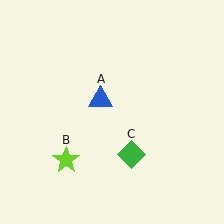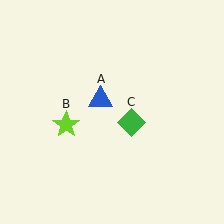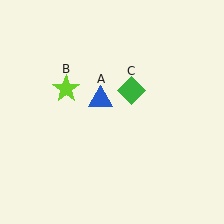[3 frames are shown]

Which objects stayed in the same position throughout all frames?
Blue triangle (object A) remained stationary.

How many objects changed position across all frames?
2 objects changed position: lime star (object B), green diamond (object C).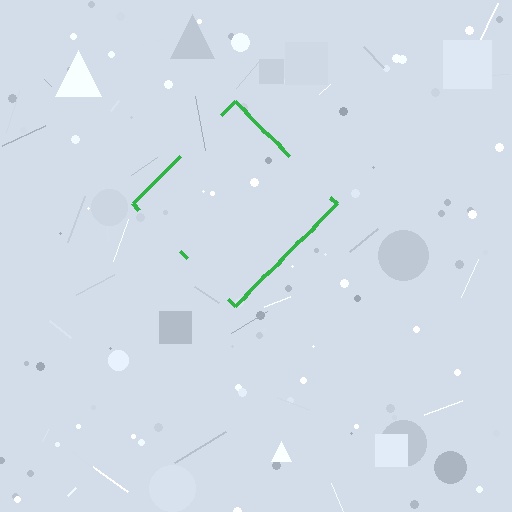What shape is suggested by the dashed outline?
The dashed outline suggests a diamond.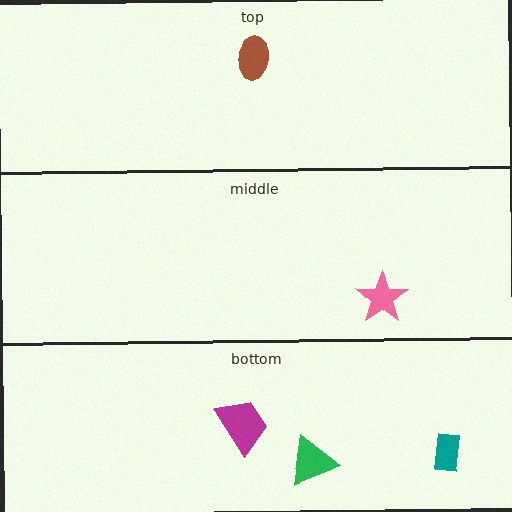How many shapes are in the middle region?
1.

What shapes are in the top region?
The brown ellipse.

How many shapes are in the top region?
1.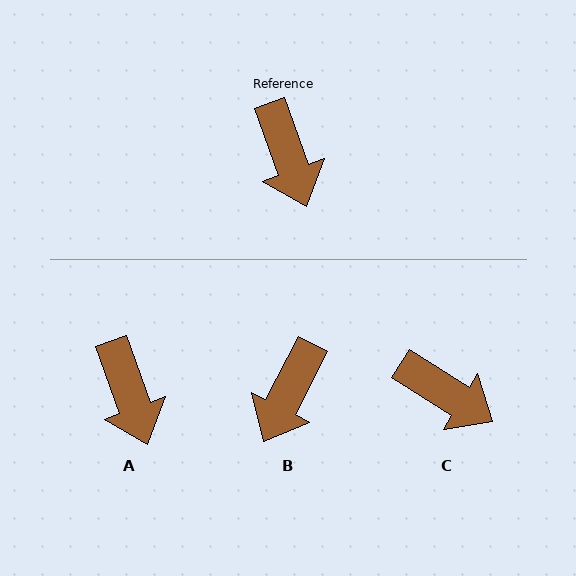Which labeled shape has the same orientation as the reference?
A.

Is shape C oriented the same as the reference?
No, it is off by about 38 degrees.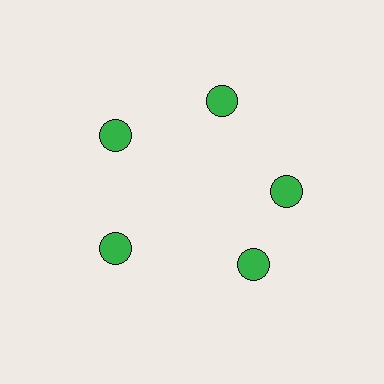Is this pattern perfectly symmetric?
No. The 5 green circles are arranged in a ring, but one element near the 5 o'clock position is rotated out of alignment along the ring, breaking the 5-fold rotational symmetry.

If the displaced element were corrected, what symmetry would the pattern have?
It would have 5-fold rotational symmetry — the pattern would map onto itself every 72 degrees.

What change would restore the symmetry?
The symmetry would be restored by rotating it back into even spacing with its neighbors so that all 5 circles sit at equal angles and equal distance from the center.